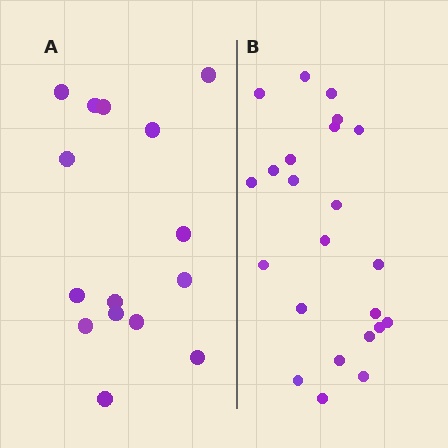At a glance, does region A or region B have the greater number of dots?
Region B (the right region) has more dots.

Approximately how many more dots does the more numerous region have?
Region B has roughly 8 or so more dots than region A.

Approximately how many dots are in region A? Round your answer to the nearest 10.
About 20 dots. (The exact count is 15, which rounds to 20.)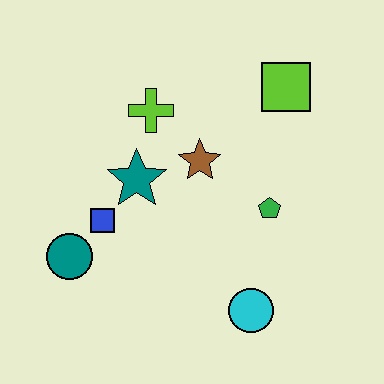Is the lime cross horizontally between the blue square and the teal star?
No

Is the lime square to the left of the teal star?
No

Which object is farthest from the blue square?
The lime square is farthest from the blue square.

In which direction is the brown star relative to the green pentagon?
The brown star is to the left of the green pentagon.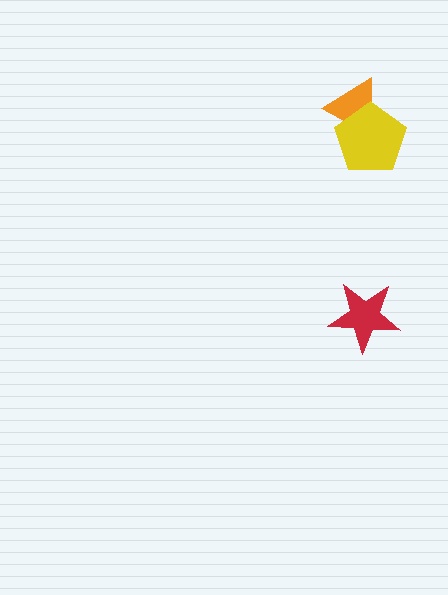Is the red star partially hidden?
No, no other shape covers it.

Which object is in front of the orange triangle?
The yellow pentagon is in front of the orange triangle.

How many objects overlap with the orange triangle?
1 object overlaps with the orange triangle.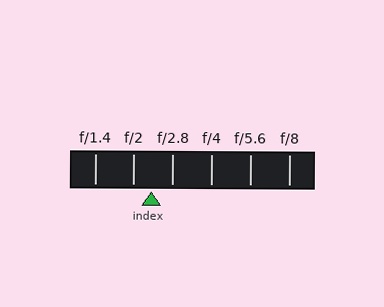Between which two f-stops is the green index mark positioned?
The index mark is between f/2 and f/2.8.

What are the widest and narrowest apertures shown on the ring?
The widest aperture shown is f/1.4 and the narrowest is f/8.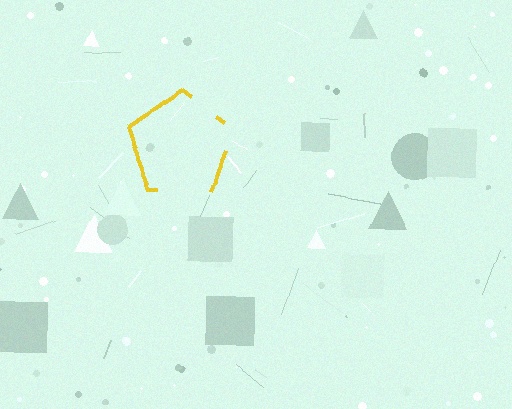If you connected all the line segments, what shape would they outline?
They would outline a pentagon.